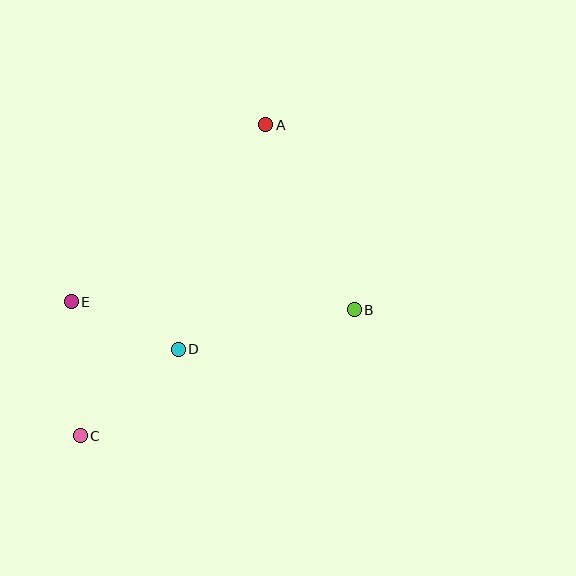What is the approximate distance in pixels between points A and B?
The distance between A and B is approximately 205 pixels.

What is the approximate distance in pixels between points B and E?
The distance between B and E is approximately 283 pixels.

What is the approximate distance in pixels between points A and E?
The distance between A and E is approximately 263 pixels.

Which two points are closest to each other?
Points D and E are closest to each other.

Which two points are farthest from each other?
Points A and C are farthest from each other.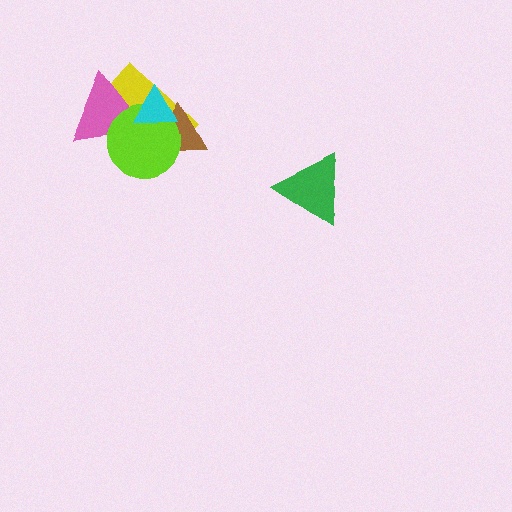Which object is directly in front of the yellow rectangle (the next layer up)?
The brown triangle is directly in front of the yellow rectangle.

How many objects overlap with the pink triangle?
3 objects overlap with the pink triangle.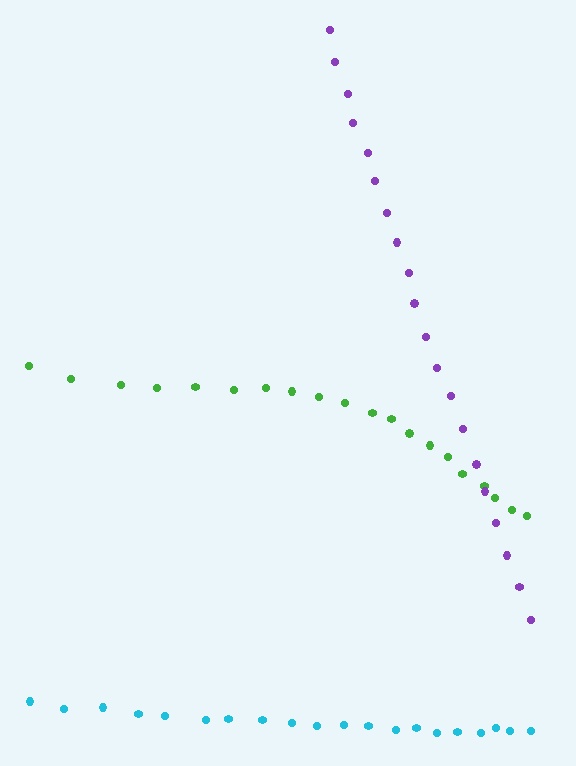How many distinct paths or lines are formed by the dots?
There are 3 distinct paths.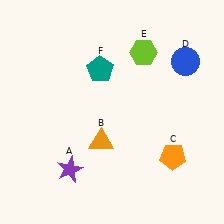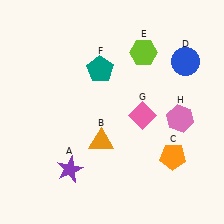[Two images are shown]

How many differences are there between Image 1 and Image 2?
There are 2 differences between the two images.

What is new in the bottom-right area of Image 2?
A pink diamond (G) was added in the bottom-right area of Image 2.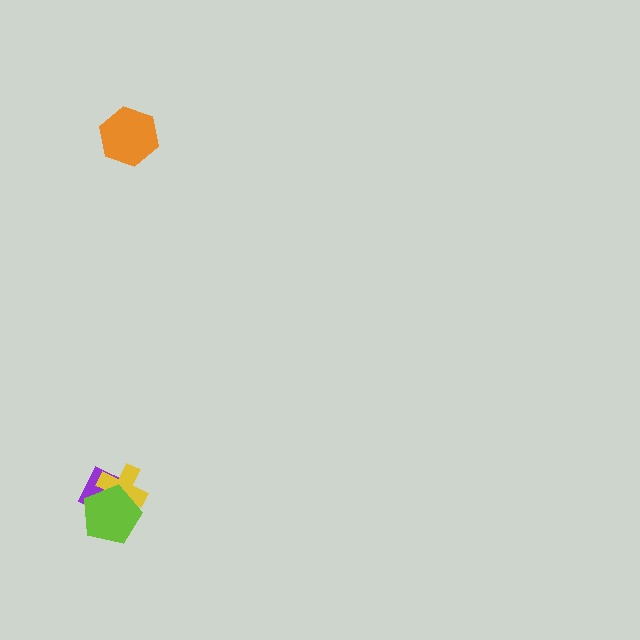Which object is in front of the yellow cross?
The lime pentagon is in front of the yellow cross.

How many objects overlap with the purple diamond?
2 objects overlap with the purple diamond.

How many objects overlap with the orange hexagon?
0 objects overlap with the orange hexagon.